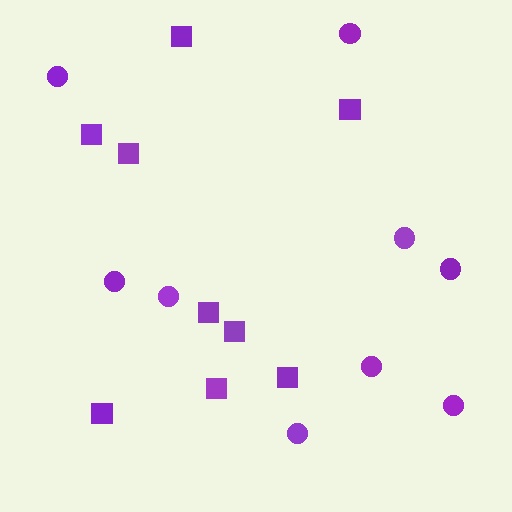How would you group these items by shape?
There are 2 groups: one group of circles (9) and one group of squares (9).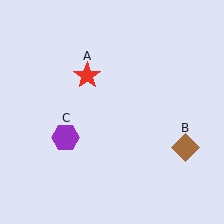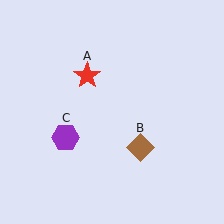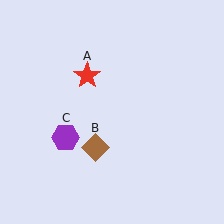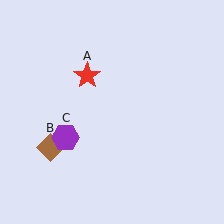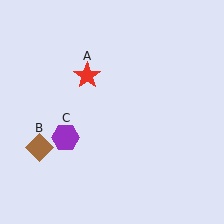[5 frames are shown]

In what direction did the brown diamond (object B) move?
The brown diamond (object B) moved left.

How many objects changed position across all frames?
1 object changed position: brown diamond (object B).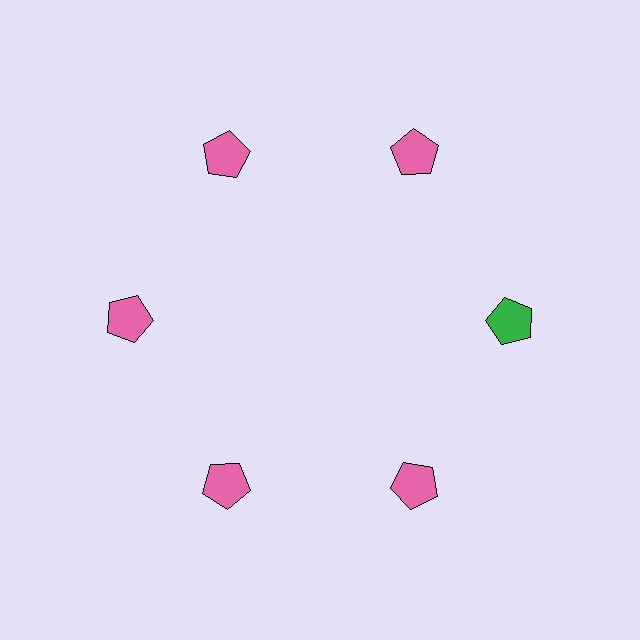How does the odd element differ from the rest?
It has a different color: green instead of pink.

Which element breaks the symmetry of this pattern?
The green pentagon at roughly the 3 o'clock position breaks the symmetry. All other shapes are pink pentagons.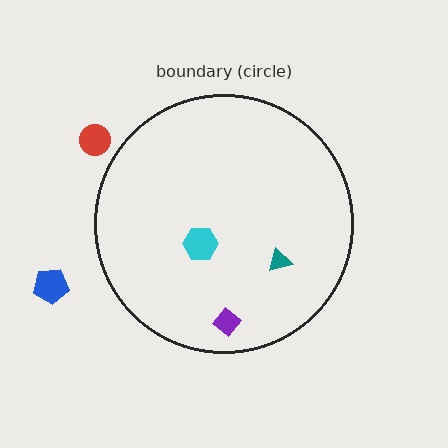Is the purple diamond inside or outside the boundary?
Inside.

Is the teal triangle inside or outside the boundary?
Inside.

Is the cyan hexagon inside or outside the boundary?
Inside.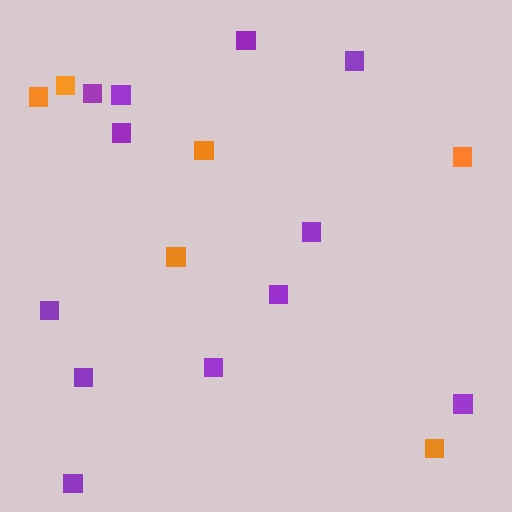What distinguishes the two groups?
There are 2 groups: one group of purple squares (12) and one group of orange squares (6).